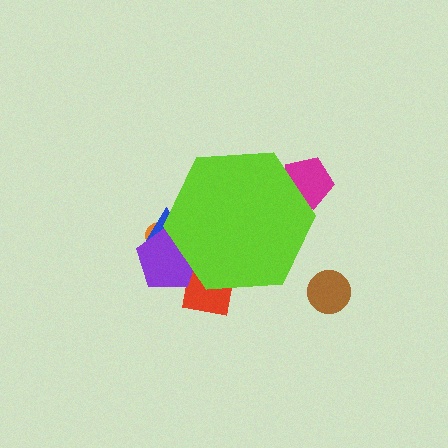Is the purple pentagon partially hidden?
Yes, the purple pentagon is partially hidden behind the lime hexagon.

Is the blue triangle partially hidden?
Yes, the blue triangle is partially hidden behind the lime hexagon.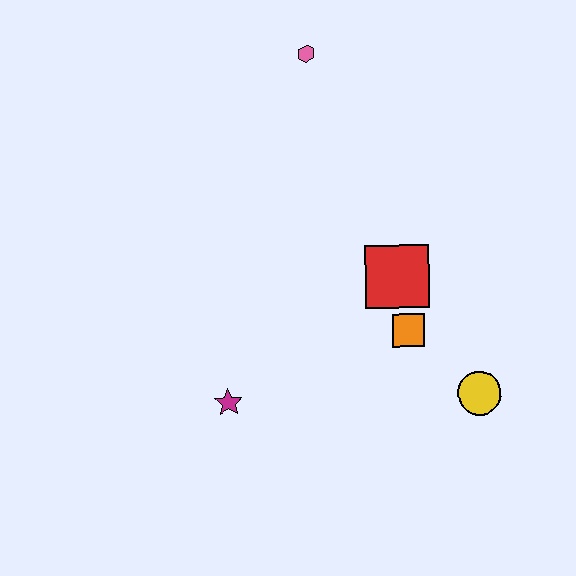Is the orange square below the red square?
Yes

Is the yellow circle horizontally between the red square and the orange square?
No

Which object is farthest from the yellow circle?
The pink hexagon is farthest from the yellow circle.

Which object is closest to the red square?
The orange square is closest to the red square.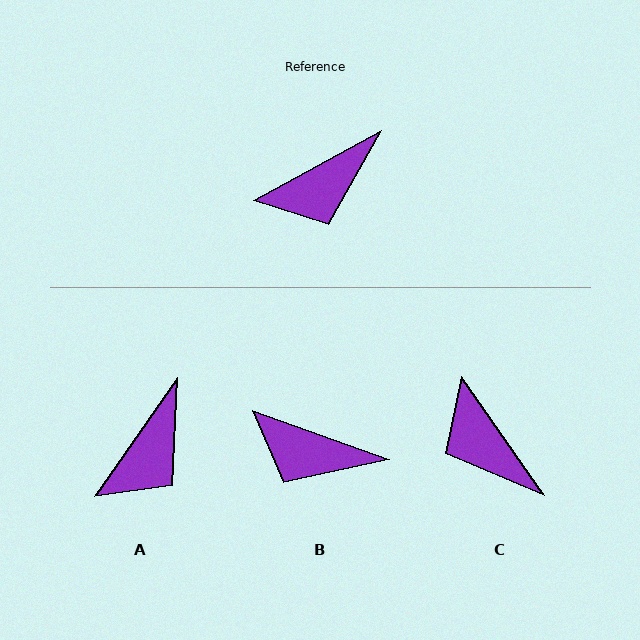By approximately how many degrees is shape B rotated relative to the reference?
Approximately 49 degrees clockwise.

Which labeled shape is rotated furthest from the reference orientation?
C, about 84 degrees away.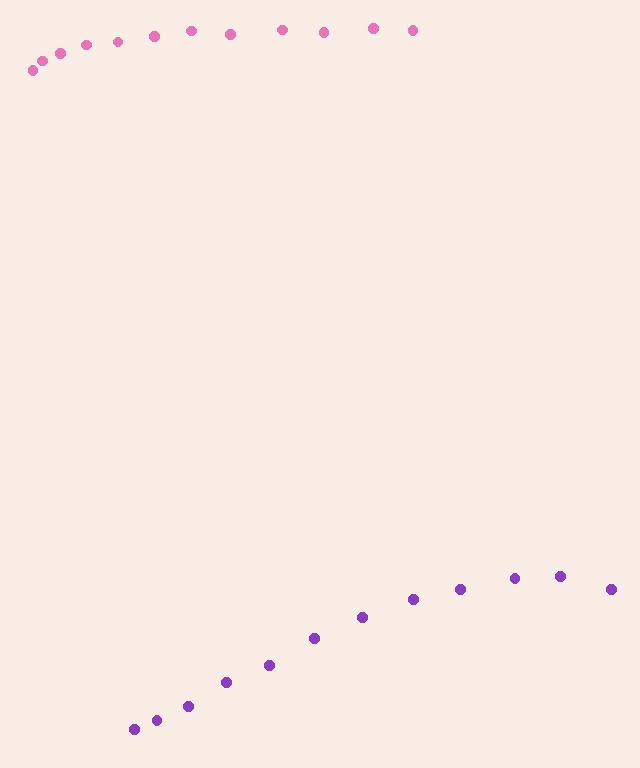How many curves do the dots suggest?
There are 2 distinct paths.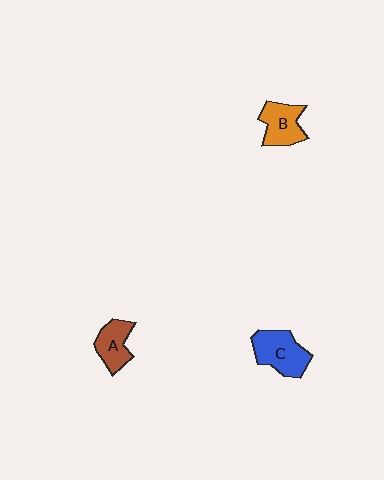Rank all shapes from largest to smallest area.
From largest to smallest: C (blue), B (orange), A (brown).